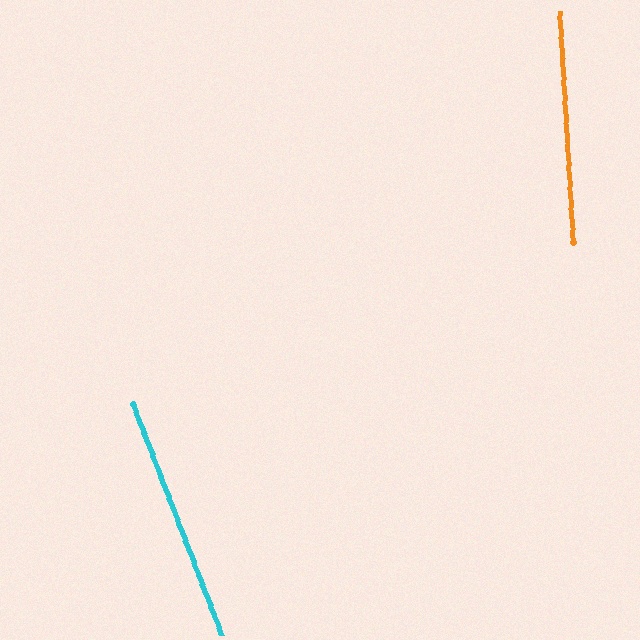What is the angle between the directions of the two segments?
Approximately 18 degrees.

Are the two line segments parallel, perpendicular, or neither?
Neither parallel nor perpendicular — they differ by about 18°.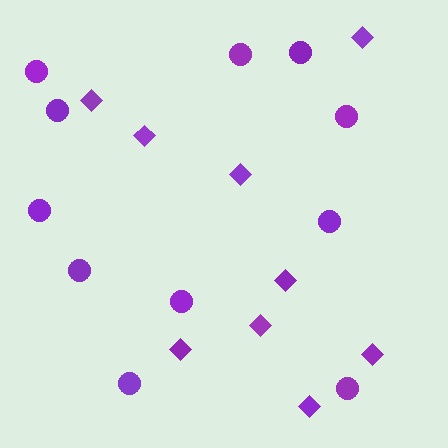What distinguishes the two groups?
There are 2 groups: one group of circles (11) and one group of diamonds (9).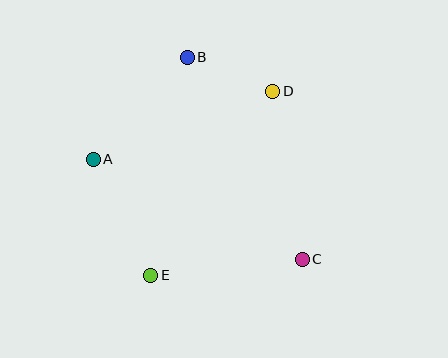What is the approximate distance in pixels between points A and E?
The distance between A and E is approximately 129 pixels.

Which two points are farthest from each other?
Points B and C are farthest from each other.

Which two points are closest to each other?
Points B and D are closest to each other.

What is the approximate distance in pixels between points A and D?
The distance between A and D is approximately 192 pixels.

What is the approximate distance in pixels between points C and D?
The distance between C and D is approximately 170 pixels.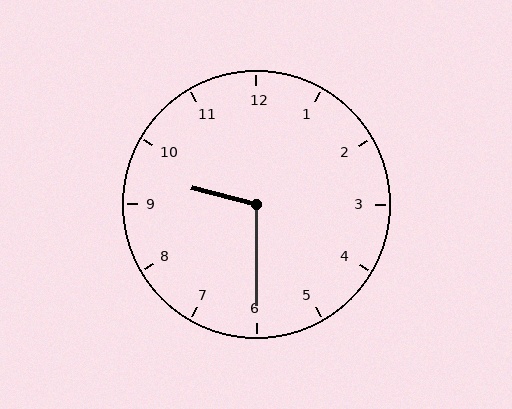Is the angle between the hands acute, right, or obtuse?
It is obtuse.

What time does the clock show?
9:30.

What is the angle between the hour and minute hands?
Approximately 105 degrees.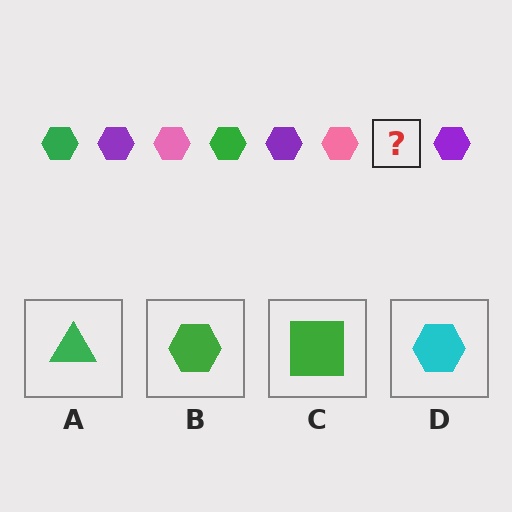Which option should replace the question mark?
Option B.